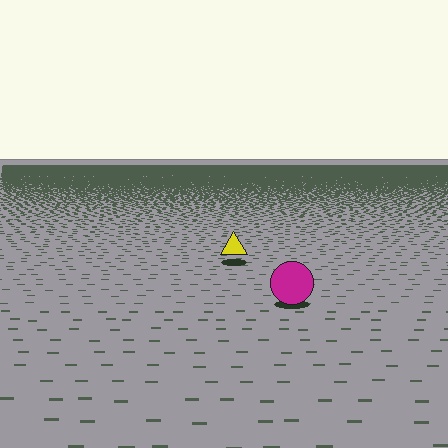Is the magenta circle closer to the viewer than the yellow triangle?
Yes. The magenta circle is closer — you can tell from the texture gradient: the ground texture is coarser near it.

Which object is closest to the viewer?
The magenta circle is closest. The texture marks near it are larger and more spread out.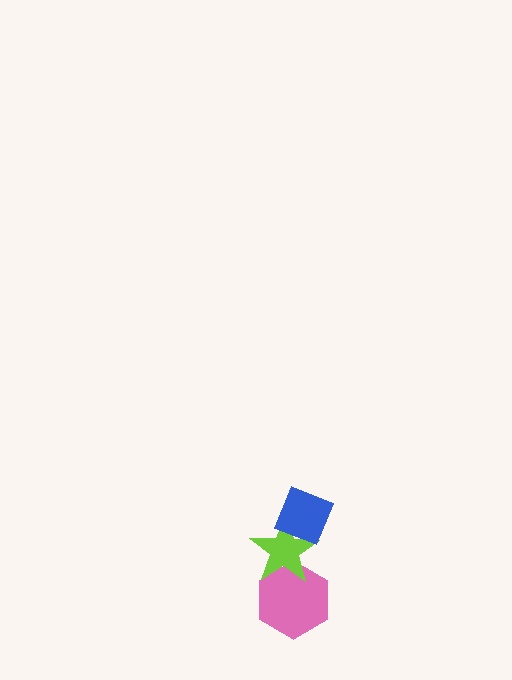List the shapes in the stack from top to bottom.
From top to bottom: the blue diamond, the lime star, the pink hexagon.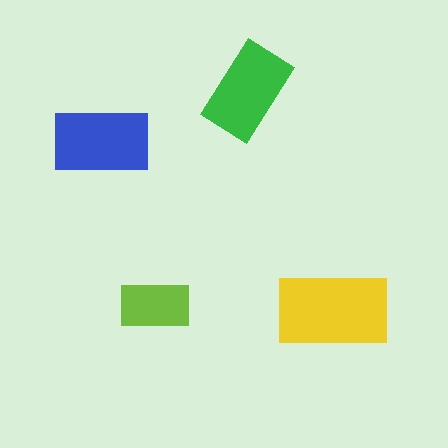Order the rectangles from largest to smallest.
the yellow one, the blue one, the green one, the lime one.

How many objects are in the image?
There are 4 objects in the image.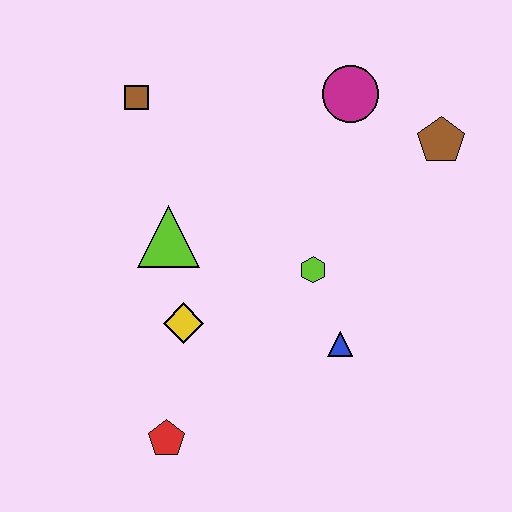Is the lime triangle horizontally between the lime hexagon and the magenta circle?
No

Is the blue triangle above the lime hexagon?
No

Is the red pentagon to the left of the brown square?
No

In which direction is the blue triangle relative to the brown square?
The blue triangle is below the brown square.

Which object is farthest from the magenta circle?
The red pentagon is farthest from the magenta circle.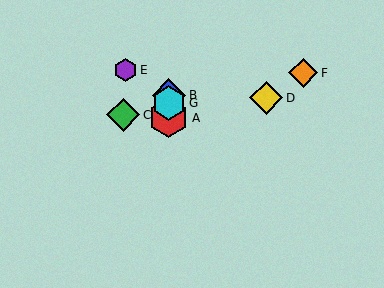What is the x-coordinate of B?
Object B is at x≈169.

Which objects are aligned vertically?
Objects A, B, G are aligned vertically.